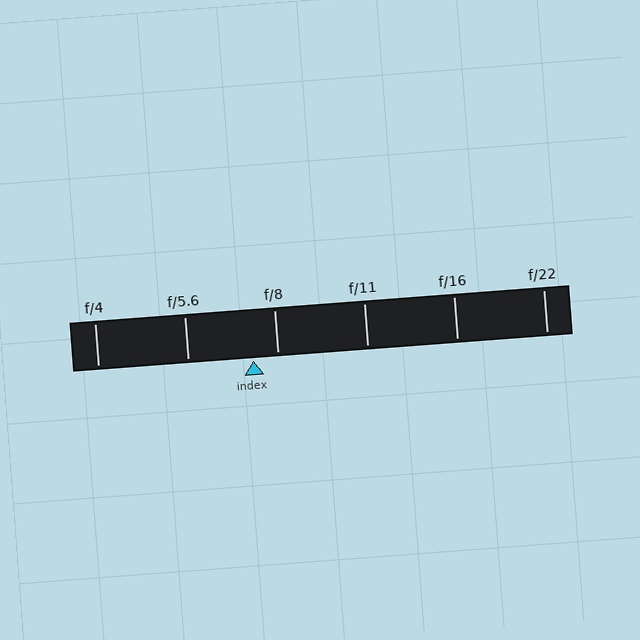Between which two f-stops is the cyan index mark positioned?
The index mark is between f/5.6 and f/8.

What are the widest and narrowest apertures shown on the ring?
The widest aperture shown is f/4 and the narrowest is f/22.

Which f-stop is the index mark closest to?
The index mark is closest to f/8.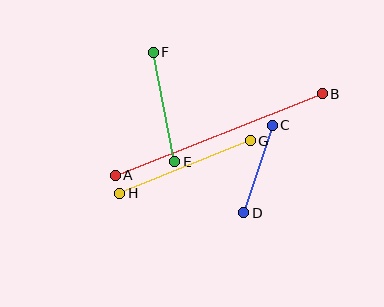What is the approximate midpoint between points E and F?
The midpoint is at approximately (164, 107) pixels.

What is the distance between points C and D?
The distance is approximately 92 pixels.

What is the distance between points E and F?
The distance is approximately 112 pixels.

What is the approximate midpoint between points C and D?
The midpoint is at approximately (258, 169) pixels.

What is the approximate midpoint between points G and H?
The midpoint is at approximately (185, 167) pixels.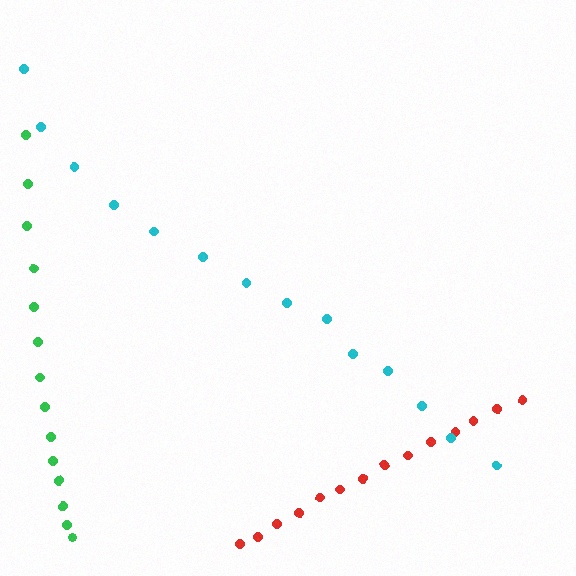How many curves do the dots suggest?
There are 3 distinct paths.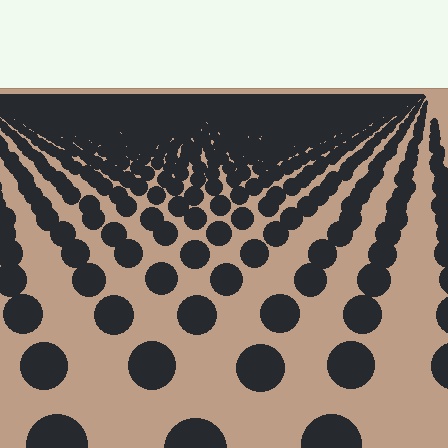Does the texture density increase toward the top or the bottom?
Density increases toward the top.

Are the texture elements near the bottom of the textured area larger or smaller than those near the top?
Larger. Near the bottom, elements are closer to the viewer and appear at a bigger on-screen size.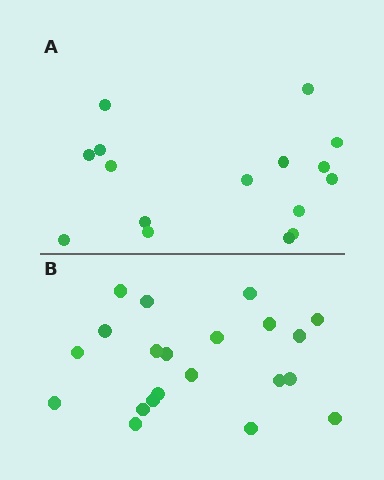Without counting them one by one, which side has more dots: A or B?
Region B (the bottom region) has more dots.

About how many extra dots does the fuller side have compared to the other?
Region B has about 5 more dots than region A.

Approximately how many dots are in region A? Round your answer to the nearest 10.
About 20 dots. (The exact count is 16, which rounds to 20.)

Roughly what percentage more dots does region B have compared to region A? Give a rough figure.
About 30% more.